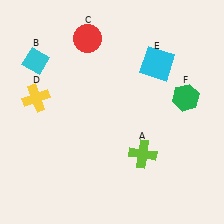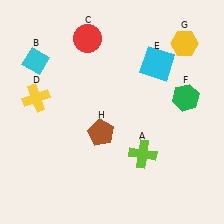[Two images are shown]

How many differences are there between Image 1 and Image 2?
There are 2 differences between the two images.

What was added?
A yellow hexagon (G), a brown pentagon (H) were added in Image 2.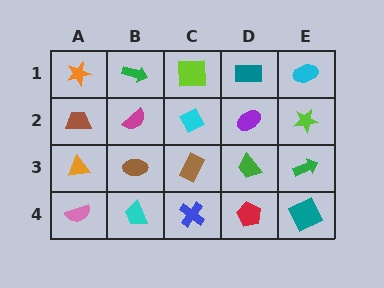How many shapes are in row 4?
5 shapes.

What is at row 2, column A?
A brown trapezoid.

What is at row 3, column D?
A green trapezoid.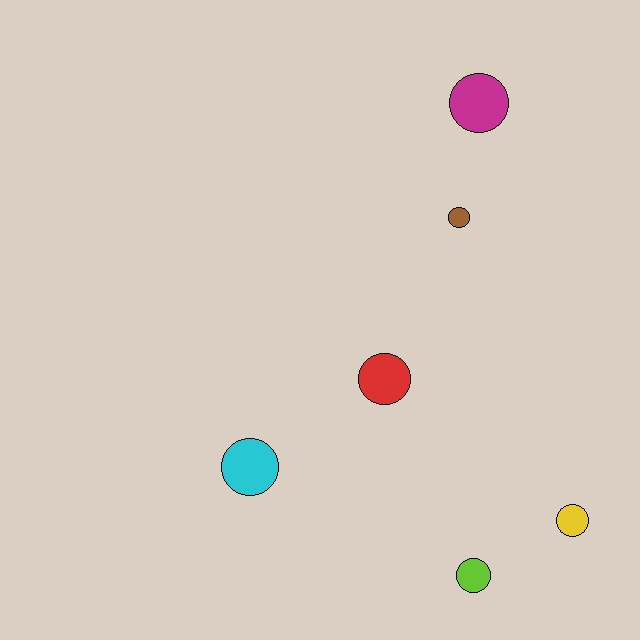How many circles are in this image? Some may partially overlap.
There are 6 circles.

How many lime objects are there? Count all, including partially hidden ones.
There is 1 lime object.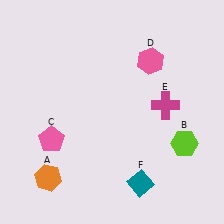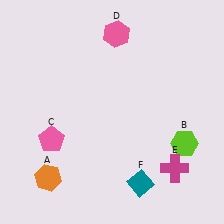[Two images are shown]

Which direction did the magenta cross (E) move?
The magenta cross (E) moved down.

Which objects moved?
The objects that moved are: the pink hexagon (D), the magenta cross (E).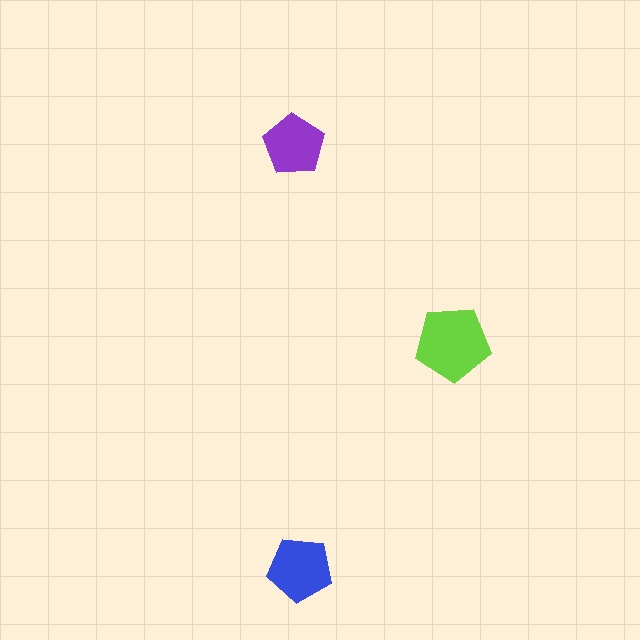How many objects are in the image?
There are 3 objects in the image.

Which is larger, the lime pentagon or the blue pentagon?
The lime one.